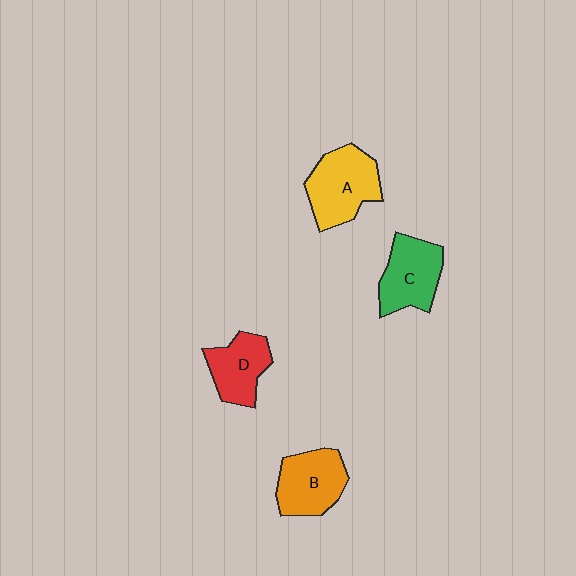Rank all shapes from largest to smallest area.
From largest to smallest: A (yellow), B (orange), C (green), D (red).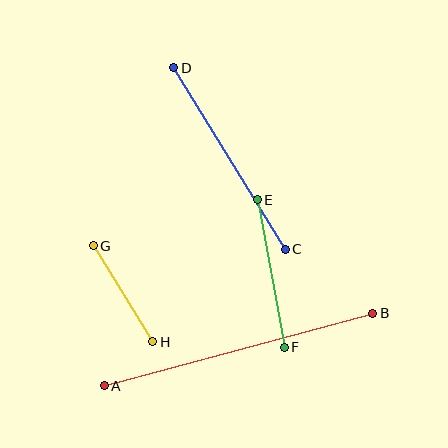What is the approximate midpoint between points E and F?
The midpoint is at approximately (271, 273) pixels.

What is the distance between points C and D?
The distance is approximately 213 pixels.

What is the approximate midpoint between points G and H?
The midpoint is at approximately (123, 294) pixels.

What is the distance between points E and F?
The distance is approximately 150 pixels.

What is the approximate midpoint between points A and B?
The midpoint is at approximately (238, 349) pixels.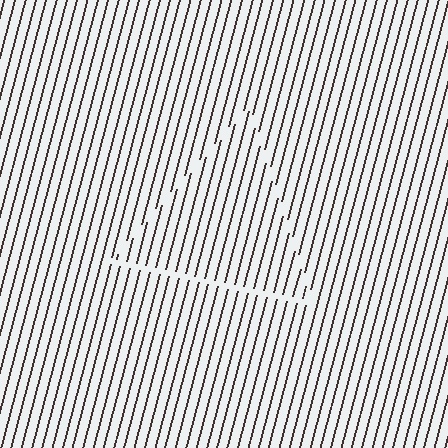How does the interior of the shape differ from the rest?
The interior of the shape contains the same grating, shifted by half a period — the contour is defined by the phase discontinuity where line-ends from the inner and outer gratings abut.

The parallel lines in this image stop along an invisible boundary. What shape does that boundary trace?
An illusory triangle. The interior of the shape contains the same grating, shifted by half a period — the contour is defined by the phase discontinuity where line-ends from the inner and outer gratings abut.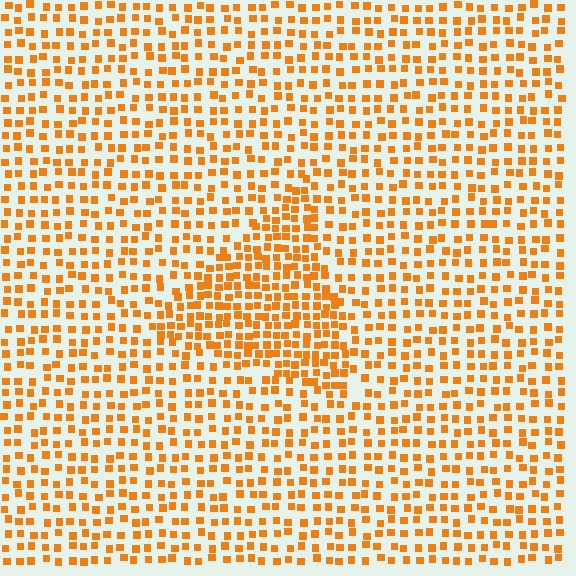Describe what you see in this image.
The image contains small orange elements arranged at two different densities. A triangle-shaped region is visible where the elements are more densely packed than the surrounding area.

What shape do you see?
I see a triangle.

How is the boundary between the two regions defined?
The boundary is defined by a change in element density (approximately 1.8x ratio). All elements are the same color, size, and shape.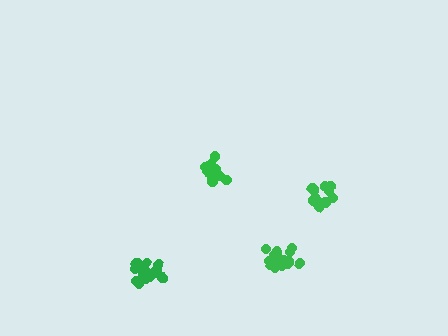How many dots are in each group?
Group 1: 21 dots, Group 2: 19 dots, Group 3: 16 dots, Group 4: 20 dots (76 total).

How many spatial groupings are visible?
There are 4 spatial groupings.